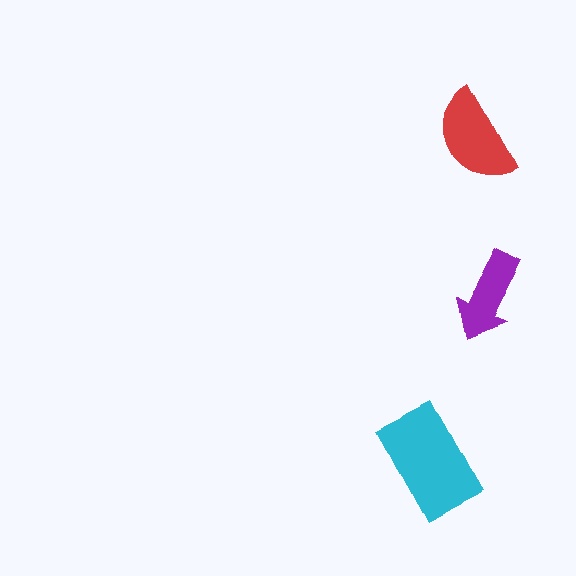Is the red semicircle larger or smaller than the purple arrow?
Larger.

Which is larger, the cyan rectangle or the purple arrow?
The cyan rectangle.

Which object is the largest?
The cyan rectangle.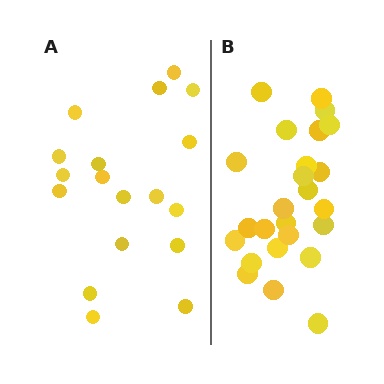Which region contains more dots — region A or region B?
Region B (the right region) has more dots.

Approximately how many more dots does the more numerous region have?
Region B has roughly 8 or so more dots than region A.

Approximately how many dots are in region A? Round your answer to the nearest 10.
About 20 dots. (The exact count is 18, which rounds to 20.)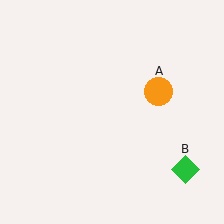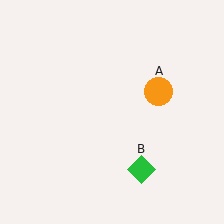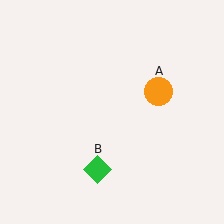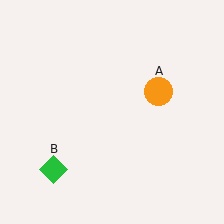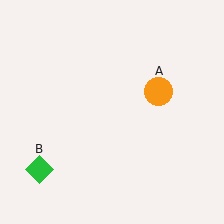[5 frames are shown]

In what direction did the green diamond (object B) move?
The green diamond (object B) moved left.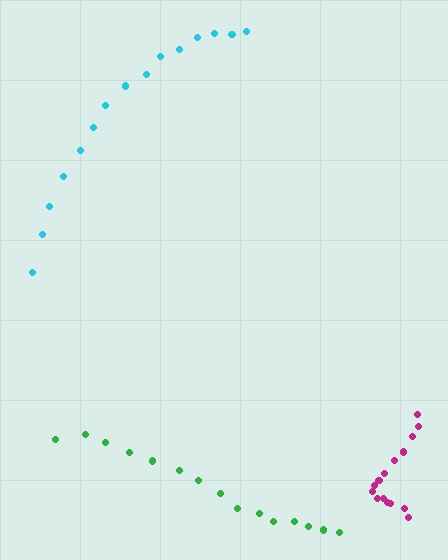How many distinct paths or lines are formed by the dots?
There are 3 distinct paths.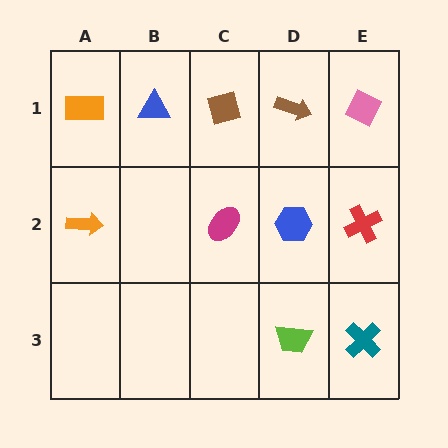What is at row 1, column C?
A brown square.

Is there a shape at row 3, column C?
No, that cell is empty.